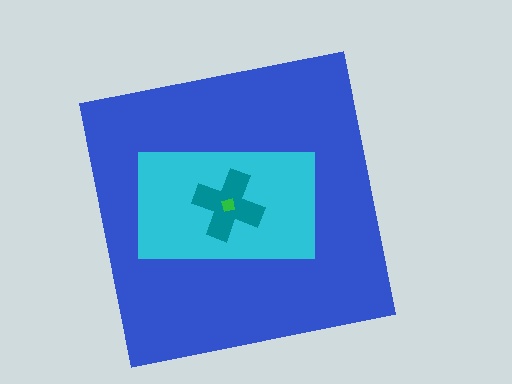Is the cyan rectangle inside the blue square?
Yes.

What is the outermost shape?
The blue square.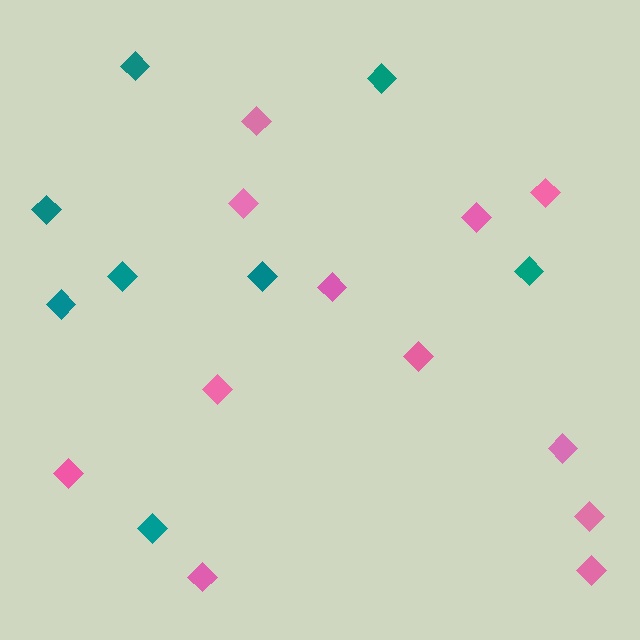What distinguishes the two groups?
There are 2 groups: one group of teal diamonds (8) and one group of pink diamonds (12).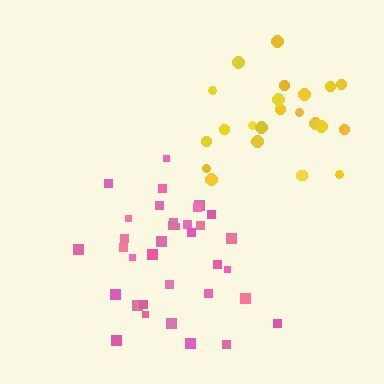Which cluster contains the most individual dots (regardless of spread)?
Pink (35).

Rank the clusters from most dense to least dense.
pink, yellow.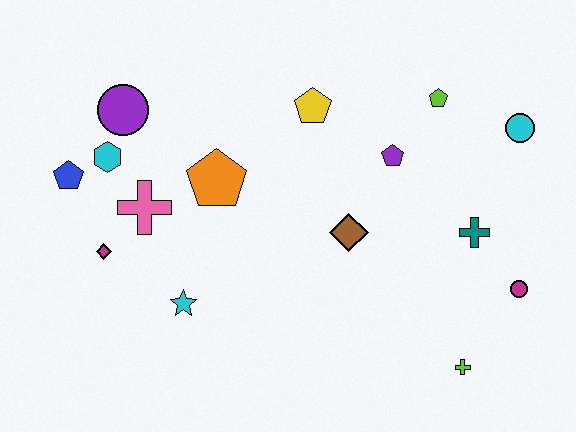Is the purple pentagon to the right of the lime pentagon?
No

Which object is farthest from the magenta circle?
The blue pentagon is farthest from the magenta circle.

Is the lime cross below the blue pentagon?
Yes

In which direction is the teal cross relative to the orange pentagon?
The teal cross is to the right of the orange pentagon.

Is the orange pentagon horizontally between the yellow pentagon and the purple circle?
Yes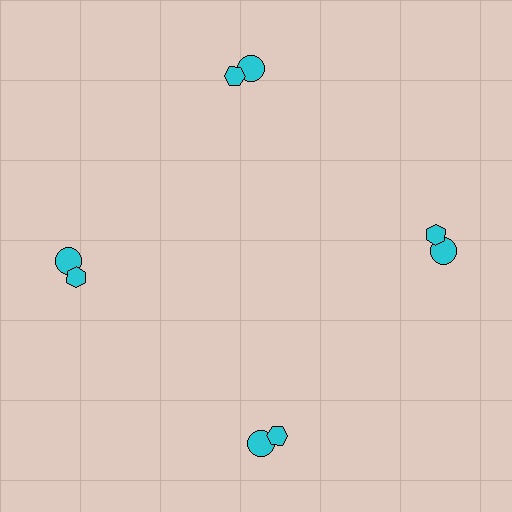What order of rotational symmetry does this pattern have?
This pattern has 4-fold rotational symmetry.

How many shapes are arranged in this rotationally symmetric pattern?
There are 8 shapes, arranged in 4 groups of 2.